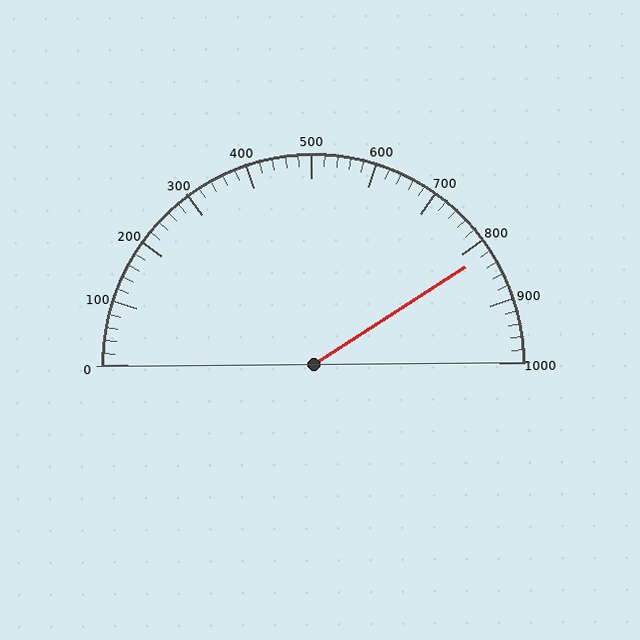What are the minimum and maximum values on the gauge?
The gauge ranges from 0 to 1000.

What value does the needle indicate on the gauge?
The needle indicates approximately 820.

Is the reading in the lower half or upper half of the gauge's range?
The reading is in the upper half of the range (0 to 1000).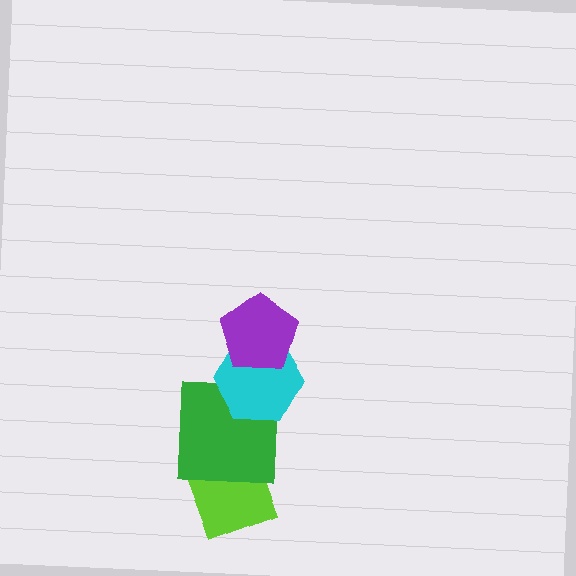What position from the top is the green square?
The green square is 3rd from the top.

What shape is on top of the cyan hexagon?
The purple pentagon is on top of the cyan hexagon.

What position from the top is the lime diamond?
The lime diamond is 4th from the top.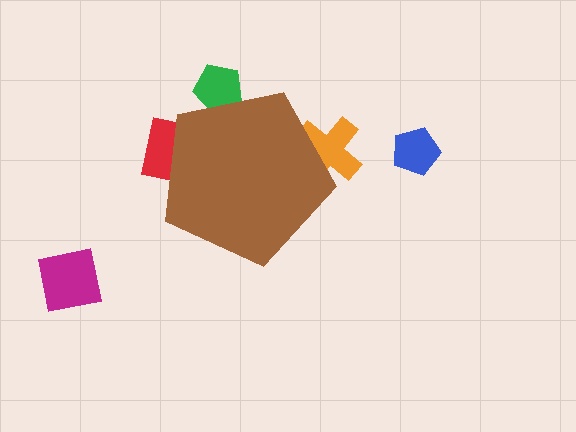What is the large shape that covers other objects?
A brown pentagon.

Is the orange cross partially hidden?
Yes, the orange cross is partially hidden behind the brown pentagon.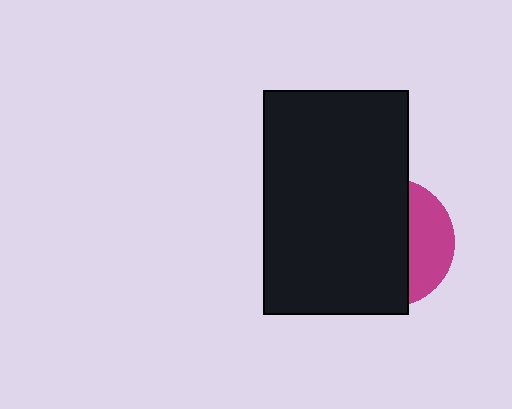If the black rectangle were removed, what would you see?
You would see the complete magenta circle.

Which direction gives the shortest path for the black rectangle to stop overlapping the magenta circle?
Moving left gives the shortest separation.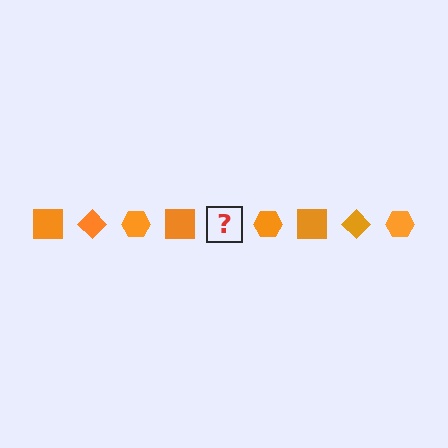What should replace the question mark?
The question mark should be replaced with an orange diamond.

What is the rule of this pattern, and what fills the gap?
The rule is that the pattern cycles through square, diamond, hexagon shapes in orange. The gap should be filled with an orange diamond.